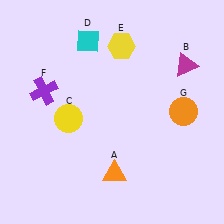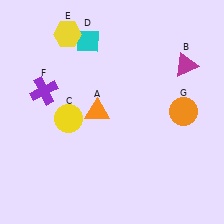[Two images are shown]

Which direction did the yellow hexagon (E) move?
The yellow hexagon (E) moved left.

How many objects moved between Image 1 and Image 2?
2 objects moved between the two images.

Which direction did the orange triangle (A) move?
The orange triangle (A) moved up.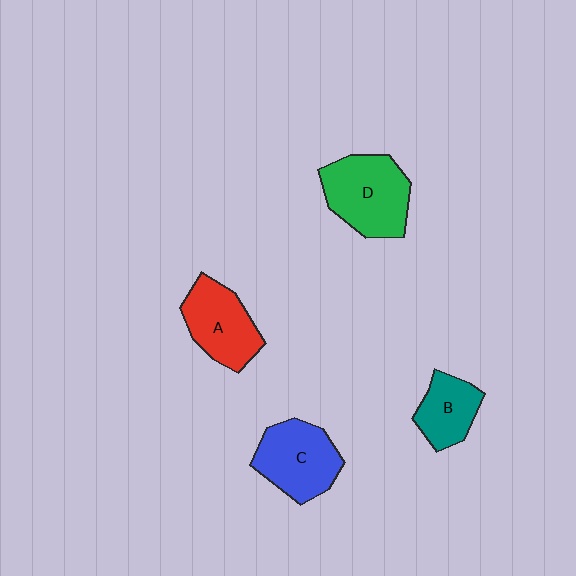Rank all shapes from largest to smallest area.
From largest to smallest: D (green), C (blue), A (red), B (teal).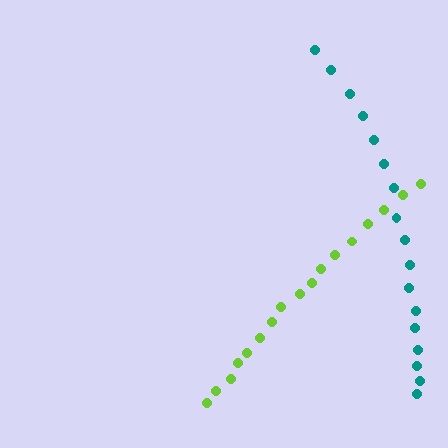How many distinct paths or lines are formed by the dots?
There are 2 distinct paths.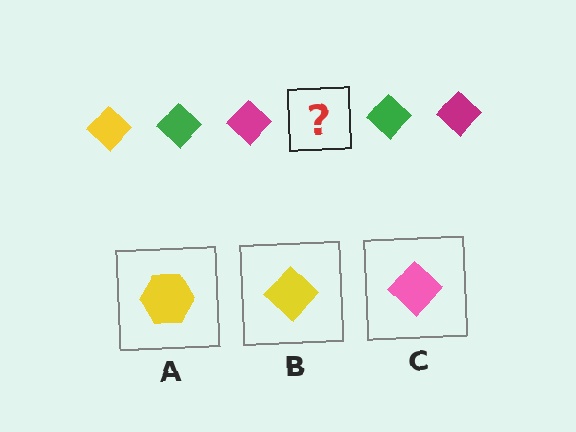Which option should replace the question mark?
Option B.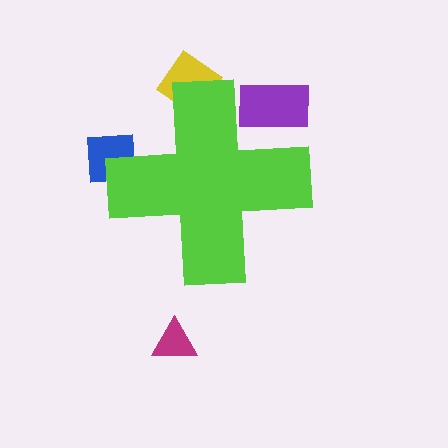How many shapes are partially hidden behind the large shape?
3 shapes are partially hidden.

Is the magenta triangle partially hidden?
No, the magenta triangle is fully visible.